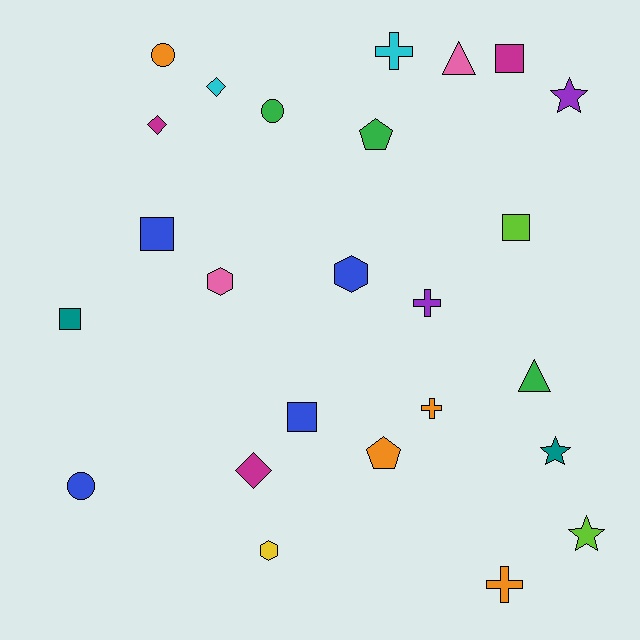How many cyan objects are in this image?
There are 2 cyan objects.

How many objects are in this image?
There are 25 objects.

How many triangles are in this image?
There are 2 triangles.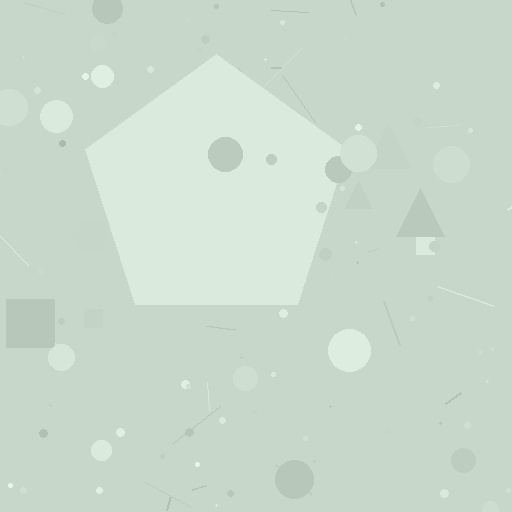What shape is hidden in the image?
A pentagon is hidden in the image.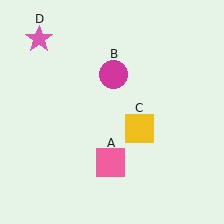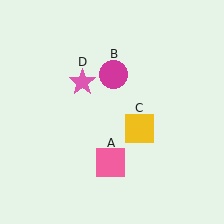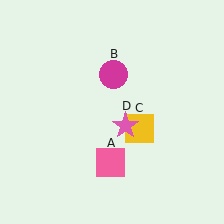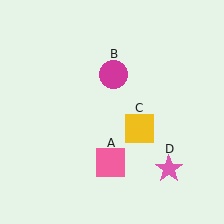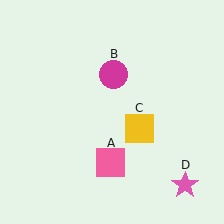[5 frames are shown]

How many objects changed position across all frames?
1 object changed position: pink star (object D).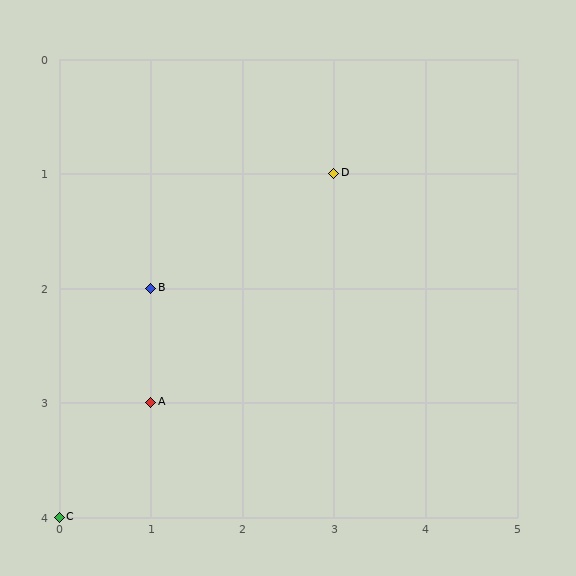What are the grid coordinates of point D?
Point D is at grid coordinates (3, 1).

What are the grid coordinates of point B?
Point B is at grid coordinates (1, 2).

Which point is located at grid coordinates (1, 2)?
Point B is at (1, 2).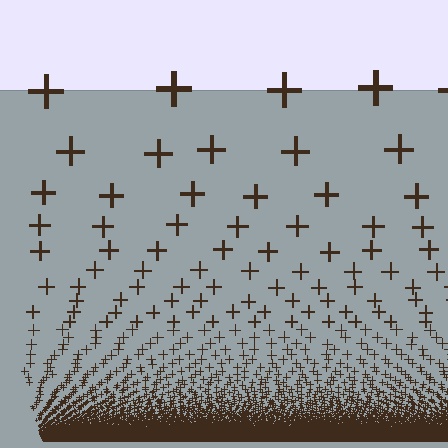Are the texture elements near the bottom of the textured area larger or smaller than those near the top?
Smaller. The gradient is inverted — elements near the bottom are smaller and denser.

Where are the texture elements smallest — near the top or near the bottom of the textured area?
Near the bottom.